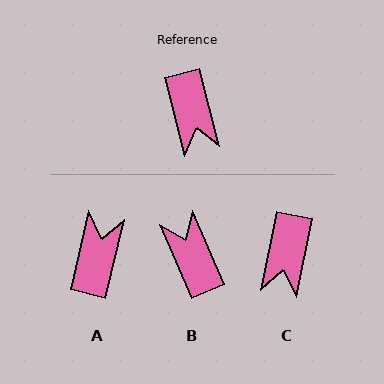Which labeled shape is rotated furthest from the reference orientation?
B, about 171 degrees away.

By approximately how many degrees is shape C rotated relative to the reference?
Approximately 26 degrees clockwise.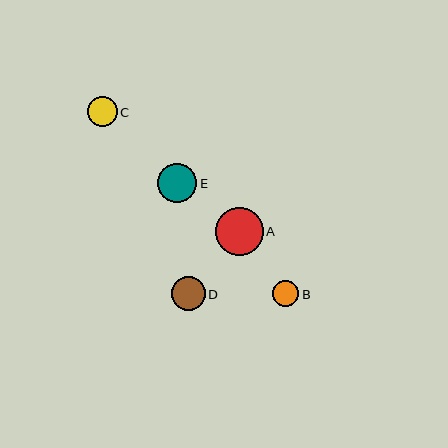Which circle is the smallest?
Circle B is the smallest with a size of approximately 26 pixels.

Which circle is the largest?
Circle A is the largest with a size of approximately 48 pixels.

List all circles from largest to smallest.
From largest to smallest: A, E, D, C, B.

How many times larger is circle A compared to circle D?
Circle A is approximately 1.4 times the size of circle D.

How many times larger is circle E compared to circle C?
Circle E is approximately 1.3 times the size of circle C.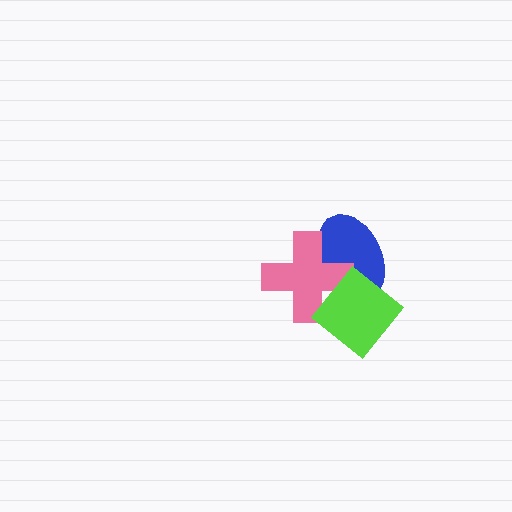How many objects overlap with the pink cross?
2 objects overlap with the pink cross.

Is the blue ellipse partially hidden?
Yes, it is partially covered by another shape.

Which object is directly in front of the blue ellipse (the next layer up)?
The pink cross is directly in front of the blue ellipse.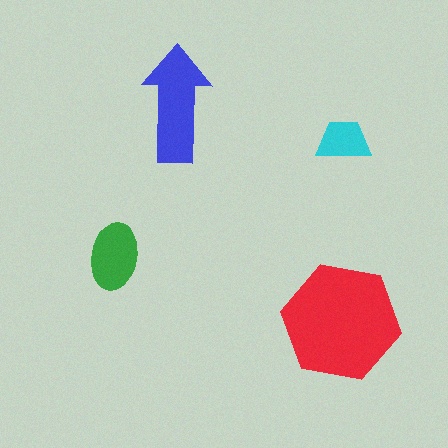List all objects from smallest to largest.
The cyan trapezoid, the green ellipse, the blue arrow, the red hexagon.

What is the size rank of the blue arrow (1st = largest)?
2nd.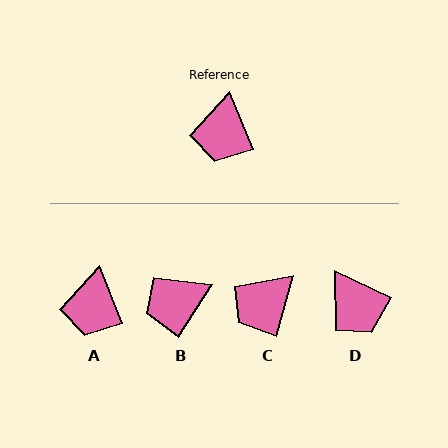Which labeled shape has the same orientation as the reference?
A.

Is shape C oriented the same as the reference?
No, it is off by about 38 degrees.